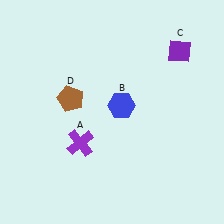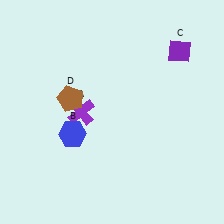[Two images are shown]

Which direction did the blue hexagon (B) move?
The blue hexagon (B) moved left.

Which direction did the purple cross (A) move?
The purple cross (A) moved up.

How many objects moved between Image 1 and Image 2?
2 objects moved between the two images.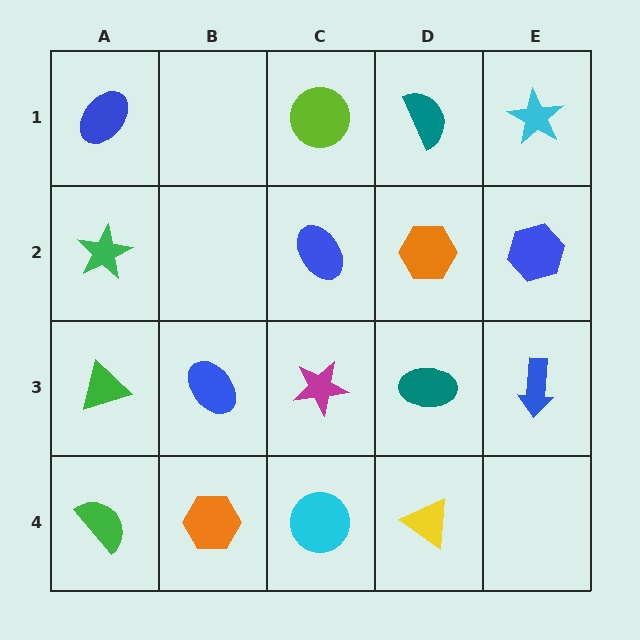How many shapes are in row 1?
4 shapes.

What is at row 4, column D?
A yellow triangle.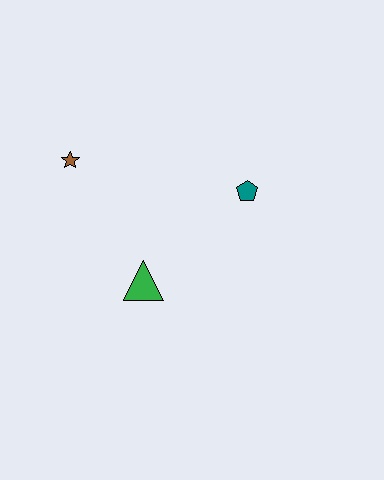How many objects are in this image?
There are 3 objects.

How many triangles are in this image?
There is 1 triangle.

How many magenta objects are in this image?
There are no magenta objects.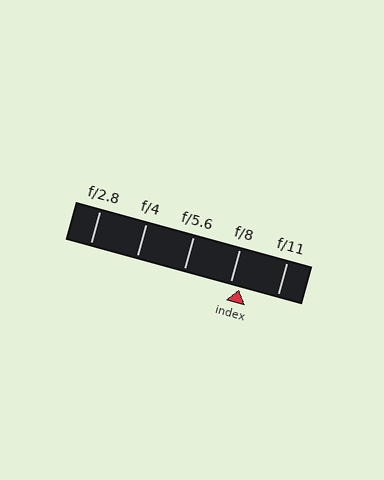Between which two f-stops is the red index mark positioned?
The index mark is between f/8 and f/11.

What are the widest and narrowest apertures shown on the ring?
The widest aperture shown is f/2.8 and the narrowest is f/11.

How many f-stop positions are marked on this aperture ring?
There are 5 f-stop positions marked.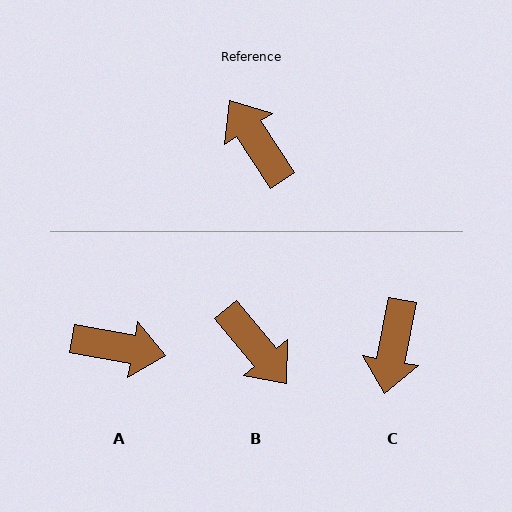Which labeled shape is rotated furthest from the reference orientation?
B, about 174 degrees away.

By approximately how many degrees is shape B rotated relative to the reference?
Approximately 174 degrees clockwise.